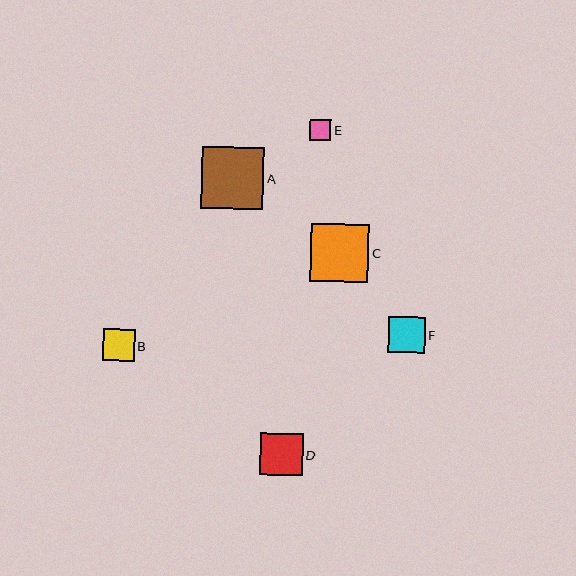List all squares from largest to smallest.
From largest to smallest: A, C, D, F, B, E.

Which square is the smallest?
Square E is the smallest with a size of approximately 21 pixels.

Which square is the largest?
Square A is the largest with a size of approximately 62 pixels.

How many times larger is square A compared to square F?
Square A is approximately 1.7 times the size of square F.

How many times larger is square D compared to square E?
Square D is approximately 2.1 times the size of square E.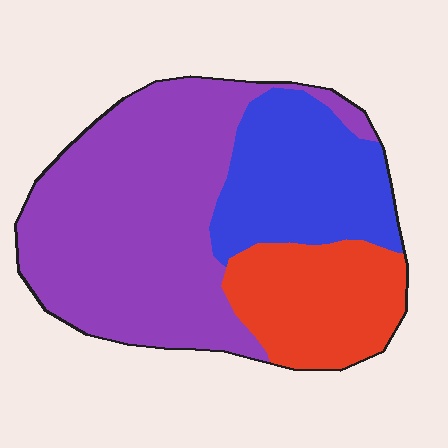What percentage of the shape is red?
Red takes up about one fifth (1/5) of the shape.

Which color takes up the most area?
Purple, at roughly 55%.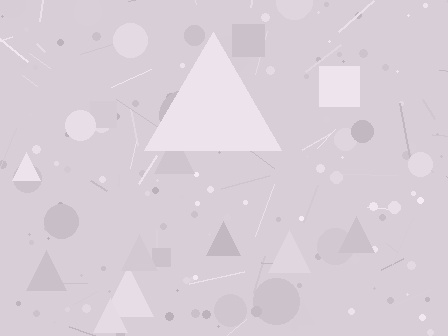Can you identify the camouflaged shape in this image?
The camouflaged shape is a triangle.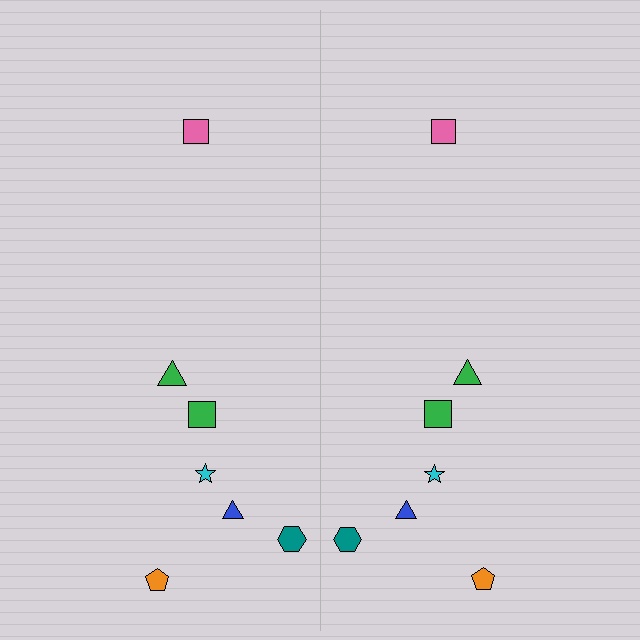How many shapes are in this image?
There are 14 shapes in this image.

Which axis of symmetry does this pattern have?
The pattern has a vertical axis of symmetry running through the center of the image.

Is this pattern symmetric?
Yes, this pattern has bilateral (reflection) symmetry.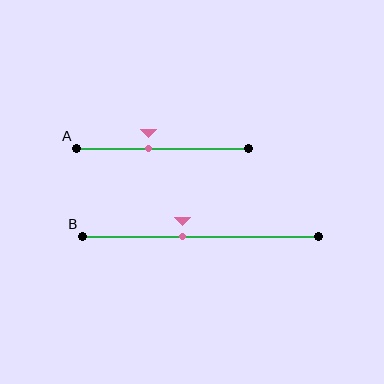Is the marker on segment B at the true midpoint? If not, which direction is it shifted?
No, the marker on segment B is shifted to the left by about 8% of the segment length.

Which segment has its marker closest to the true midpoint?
Segment B has its marker closest to the true midpoint.